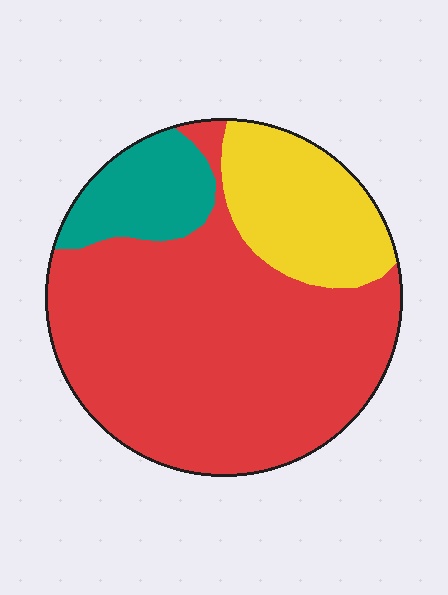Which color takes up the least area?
Teal, at roughly 15%.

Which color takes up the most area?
Red, at roughly 65%.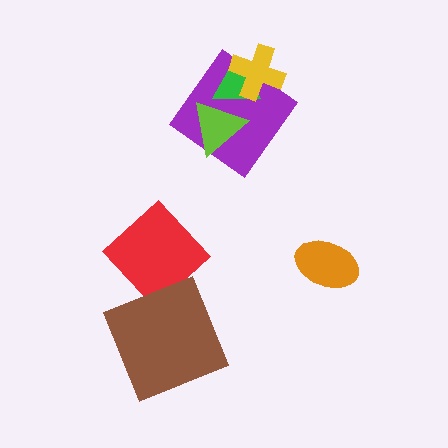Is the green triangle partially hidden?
Yes, it is partially covered by another shape.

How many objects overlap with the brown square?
0 objects overlap with the brown square.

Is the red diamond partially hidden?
No, no other shape covers it.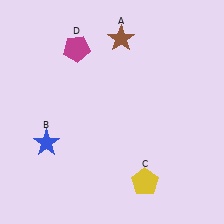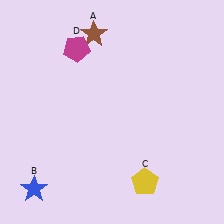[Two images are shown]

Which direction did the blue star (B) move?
The blue star (B) moved down.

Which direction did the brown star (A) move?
The brown star (A) moved left.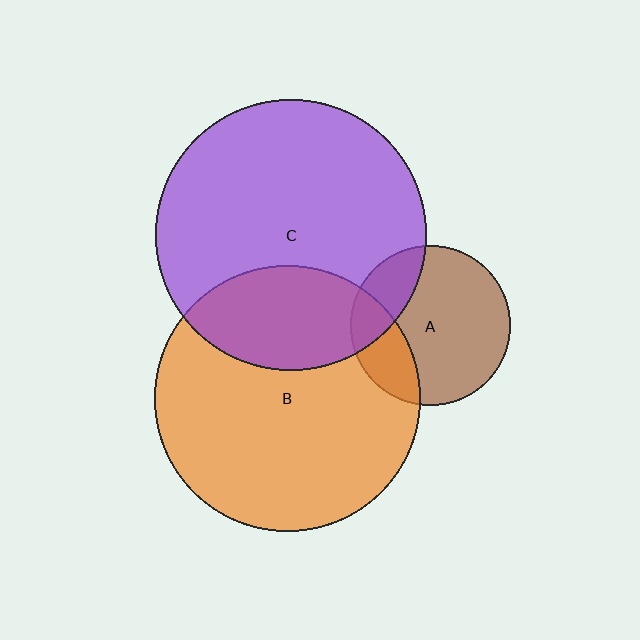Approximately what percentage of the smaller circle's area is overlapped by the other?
Approximately 20%.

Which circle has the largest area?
Circle C (purple).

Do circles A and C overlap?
Yes.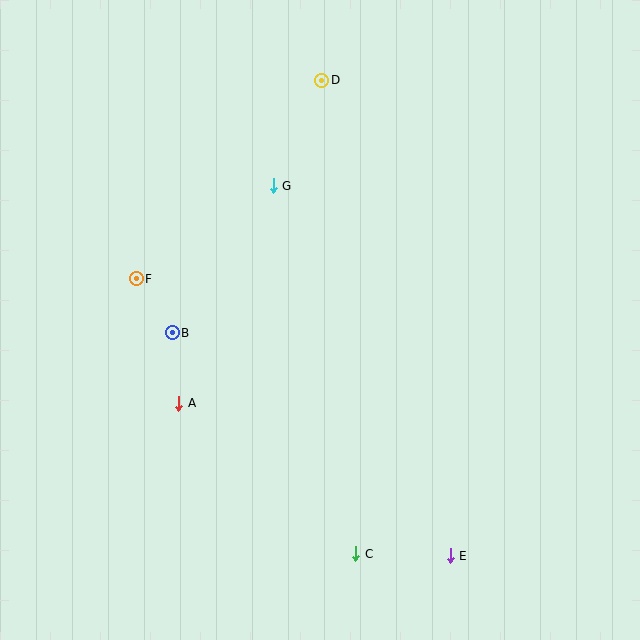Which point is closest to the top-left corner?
Point F is closest to the top-left corner.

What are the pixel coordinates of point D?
Point D is at (322, 80).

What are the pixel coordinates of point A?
Point A is at (179, 403).